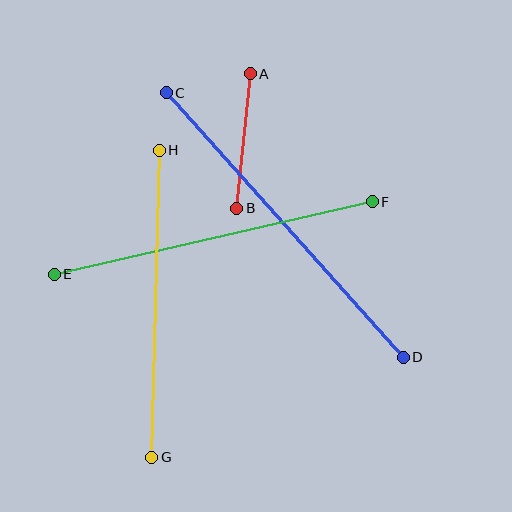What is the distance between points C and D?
The distance is approximately 355 pixels.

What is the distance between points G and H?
The distance is approximately 307 pixels.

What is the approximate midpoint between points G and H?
The midpoint is at approximately (156, 304) pixels.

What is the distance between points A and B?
The distance is approximately 135 pixels.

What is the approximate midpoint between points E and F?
The midpoint is at approximately (213, 238) pixels.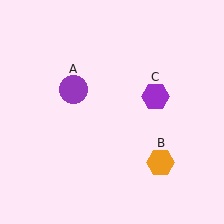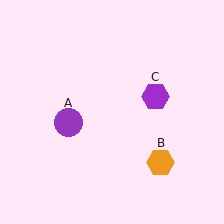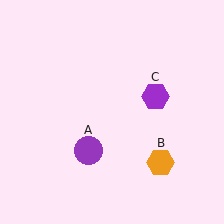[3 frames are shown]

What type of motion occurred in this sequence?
The purple circle (object A) rotated counterclockwise around the center of the scene.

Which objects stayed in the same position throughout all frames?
Orange hexagon (object B) and purple hexagon (object C) remained stationary.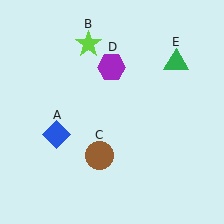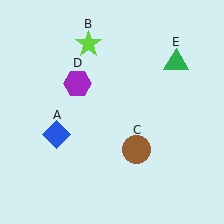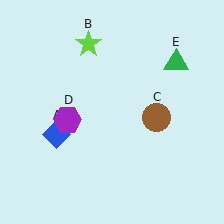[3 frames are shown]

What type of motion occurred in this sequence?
The brown circle (object C), purple hexagon (object D) rotated counterclockwise around the center of the scene.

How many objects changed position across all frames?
2 objects changed position: brown circle (object C), purple hexagon (object D).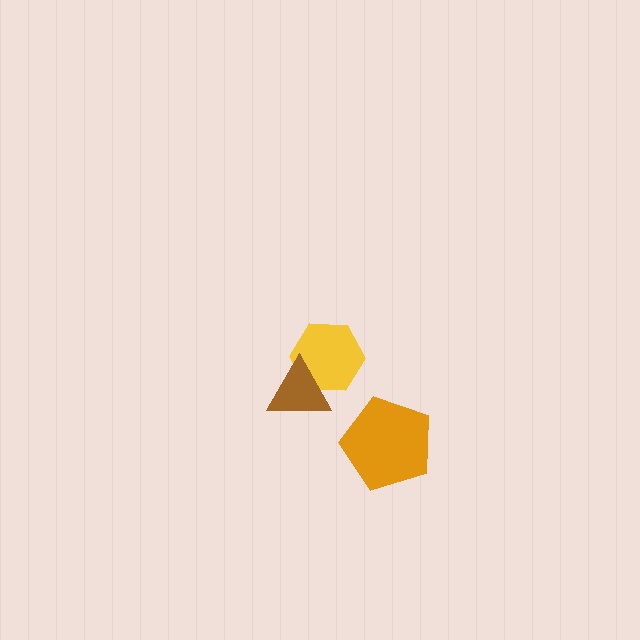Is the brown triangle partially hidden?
No, no other shape covers it.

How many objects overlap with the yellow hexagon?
1 object overlaps with the yellow hexagon.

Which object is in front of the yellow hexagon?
The brown triangle is in front of the yellow hexagon.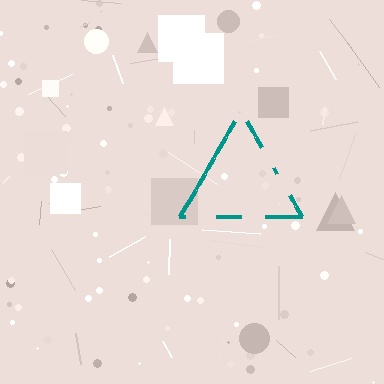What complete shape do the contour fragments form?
The contour fragments form a triangle.